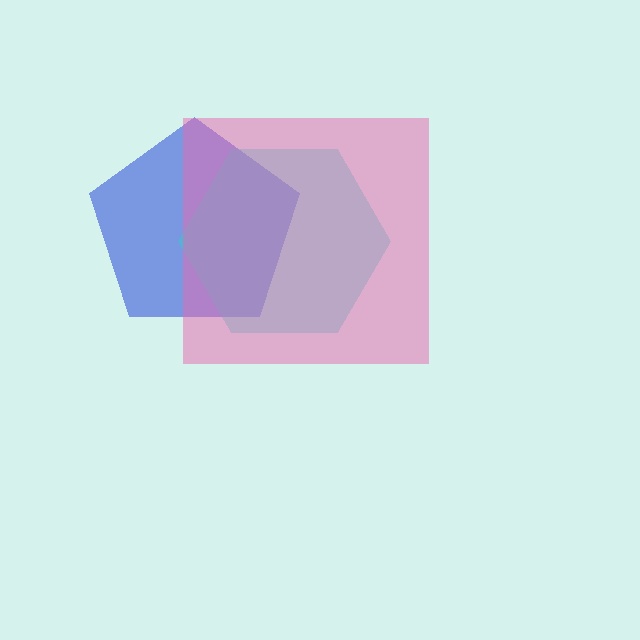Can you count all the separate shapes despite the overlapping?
Yes, there are 3 separate shapes.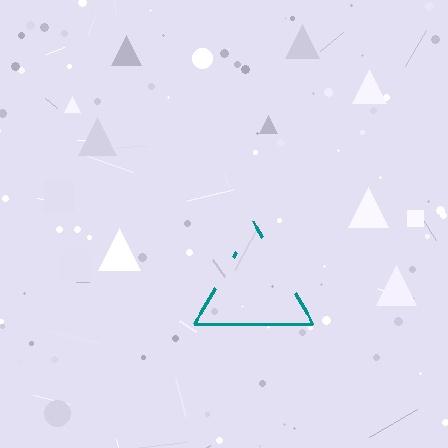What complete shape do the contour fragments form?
The contour fragments form a triangle.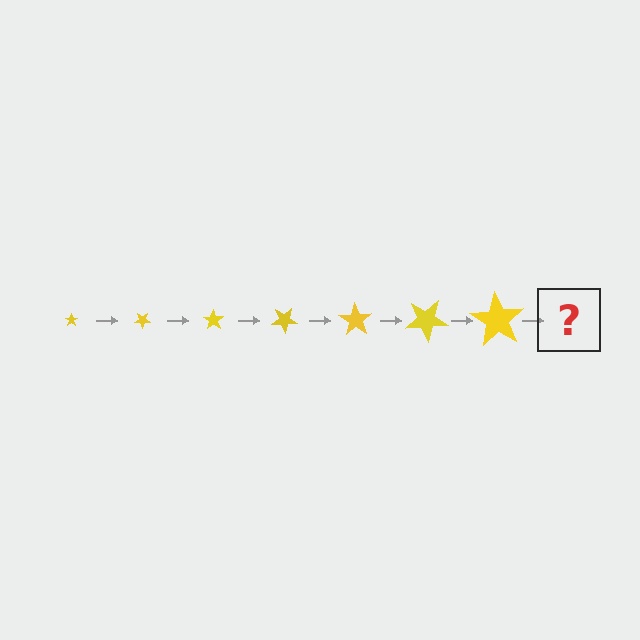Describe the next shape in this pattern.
It should be a star, larger than the previous one and rotated 245 degrees from the start.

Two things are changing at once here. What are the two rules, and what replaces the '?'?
The two rules are that the star grows larger each step and it rotates 35 degrees each step. The '?' should be a star, larger than the previous one and rotated 245 degrees from the start.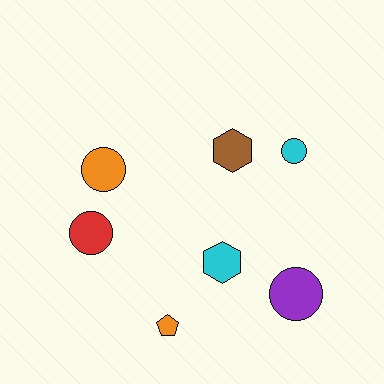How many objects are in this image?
There are 7 objects.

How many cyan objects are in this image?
There are 2 cyan objects.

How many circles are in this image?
There are 4 circles.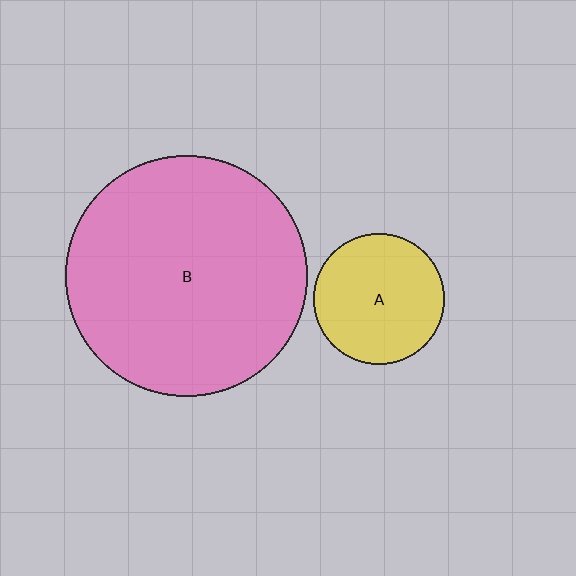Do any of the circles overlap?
No, none of the circles overlap.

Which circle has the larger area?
Circle B (pink).